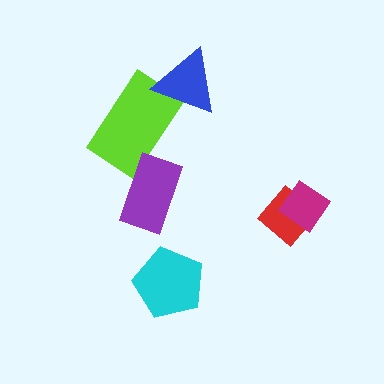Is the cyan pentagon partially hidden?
No, no other shape covers it.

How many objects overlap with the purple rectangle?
1 object overlaps with the purple rectangle.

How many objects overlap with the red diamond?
1 object overlaps with the red diamond.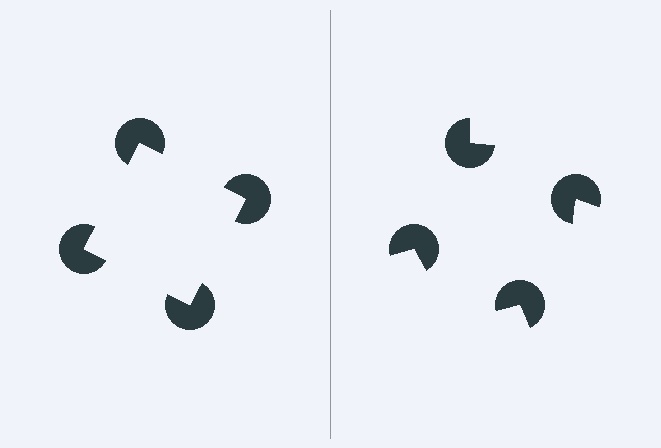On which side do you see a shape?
An illusory square appears on the left side. On the right side the wedge cuts are rotated, so no coherent shape forms.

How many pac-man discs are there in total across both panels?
8 — 4 on each side.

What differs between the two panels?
The pac-man discs are positioned identically on both sides; only the wedge orientations differ. On the left they align to a square; on the right they are misaligned.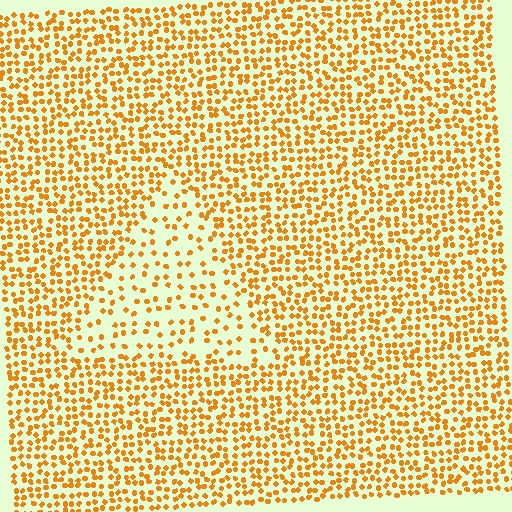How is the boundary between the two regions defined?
The boundary is defined by a change in element density (approximately 2.1x ratio). All elements are the same color, size, and shape.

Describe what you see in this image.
The image contains small orange elements arranged at two different densities. A triangle-shaped region is visible where the elements are less densely packed than the surrounding area.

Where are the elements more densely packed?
The elements are more densely packed outside the triangle boundary.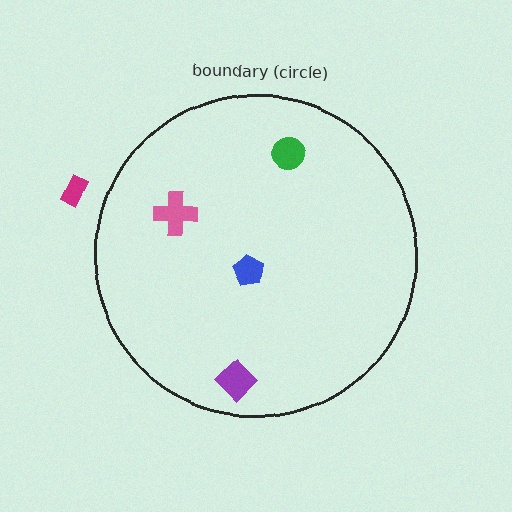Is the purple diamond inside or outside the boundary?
Inside.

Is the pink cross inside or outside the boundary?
Inside.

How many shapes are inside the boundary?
4 inside, 1 outside.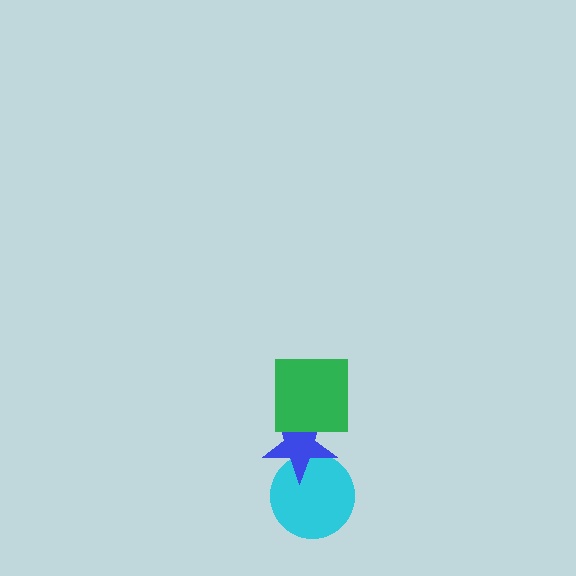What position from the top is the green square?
The green square is 1st from the top.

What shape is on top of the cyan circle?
The blue star is on top of the cyan circle.